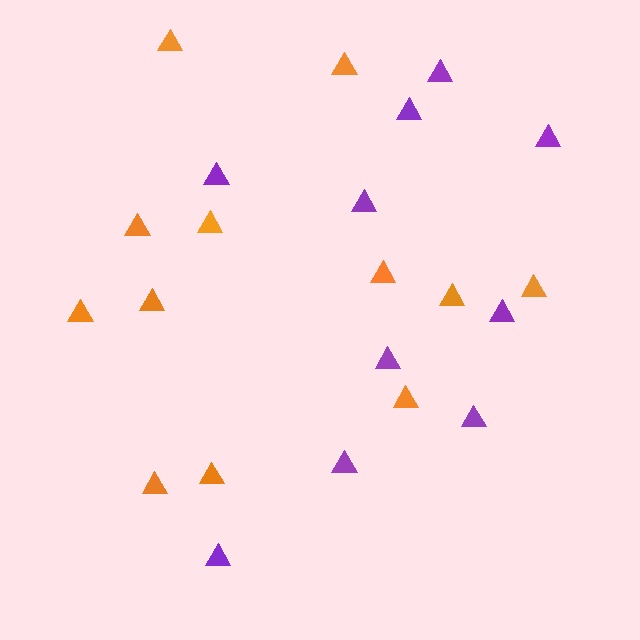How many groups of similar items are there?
There are 2 groups: one group of orange triangles (12) and one group of purple triangles (10).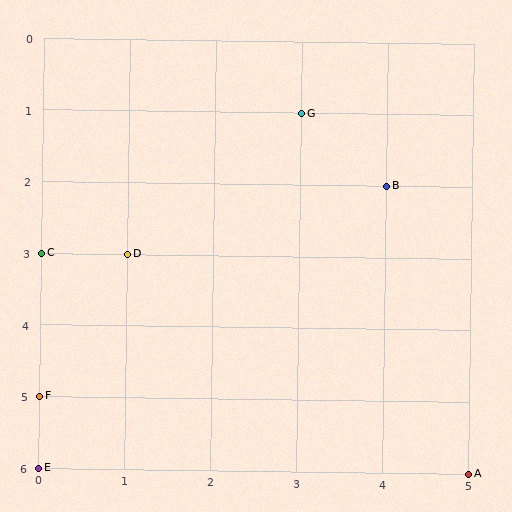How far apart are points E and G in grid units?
Points E and G are 3 columns and 5 rows apart (about 5.8 grid units diagonally).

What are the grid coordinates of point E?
Point E is at grid coordinates (0, 6).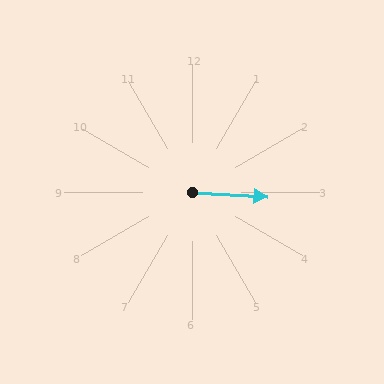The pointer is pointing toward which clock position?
Roughly 3 o'clock.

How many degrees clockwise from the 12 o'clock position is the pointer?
Approximately 94 degrees.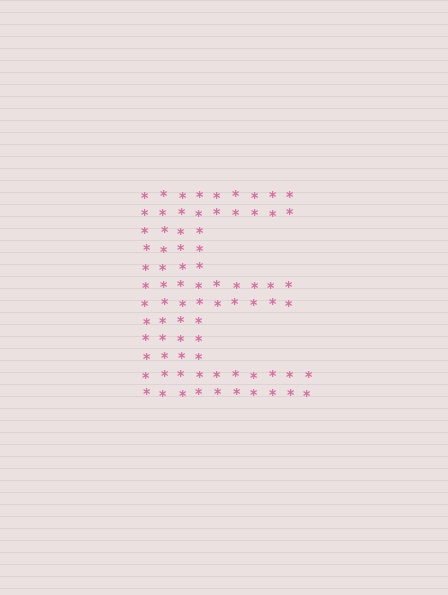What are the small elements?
The small elements are asterisks.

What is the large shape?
The large shape is the letter E.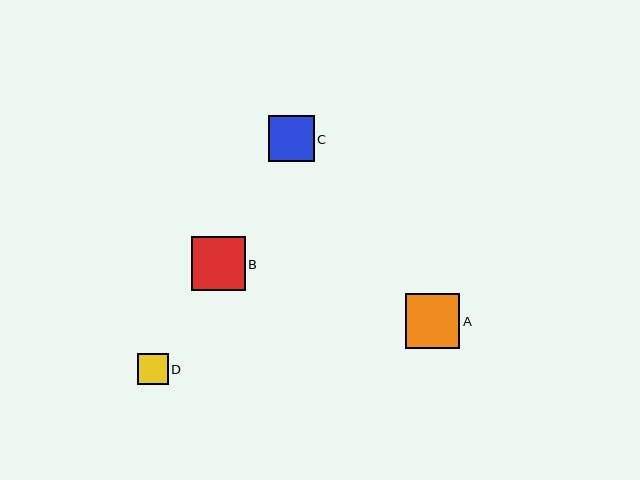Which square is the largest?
Square A is the largest with a size of approximately 55 pixels.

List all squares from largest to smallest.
From largest to smallest: A, B, C, D.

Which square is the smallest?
Square D is the smallest with a size of approximately 30 pixels.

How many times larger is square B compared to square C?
Square B is approximately 1.2 times the size of square C.